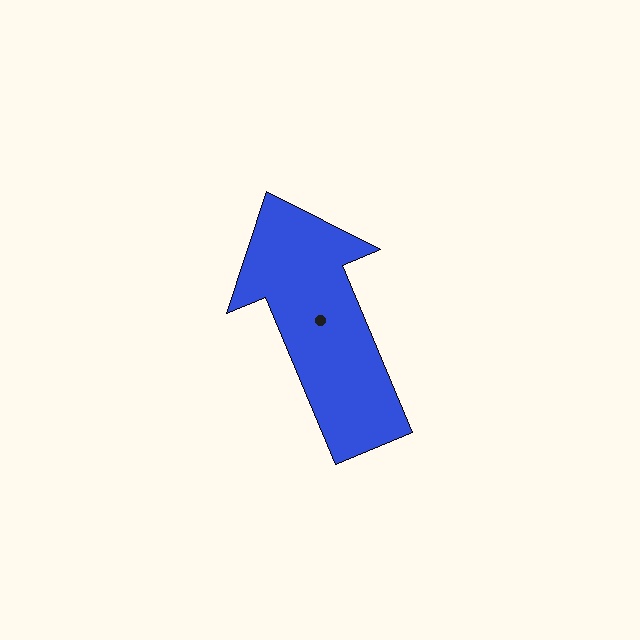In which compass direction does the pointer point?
Northwest.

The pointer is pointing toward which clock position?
Roughly 11 o'clock.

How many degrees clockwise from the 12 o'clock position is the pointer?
Approximately 337 degrees.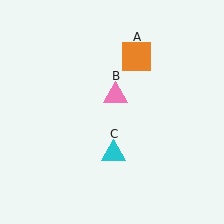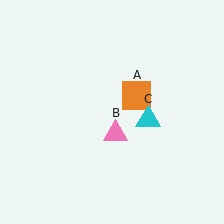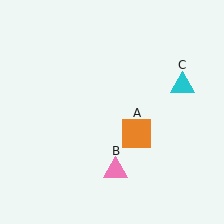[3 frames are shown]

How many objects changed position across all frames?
3 objects changed position: orange square (object A), pink triangle (object B), cyan triangle (object C).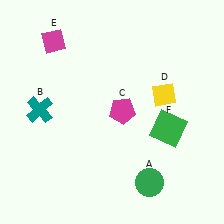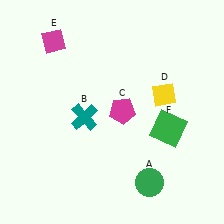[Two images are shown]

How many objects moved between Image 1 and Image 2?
1 object moved between the two images.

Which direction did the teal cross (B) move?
The teal cross (B) moved right.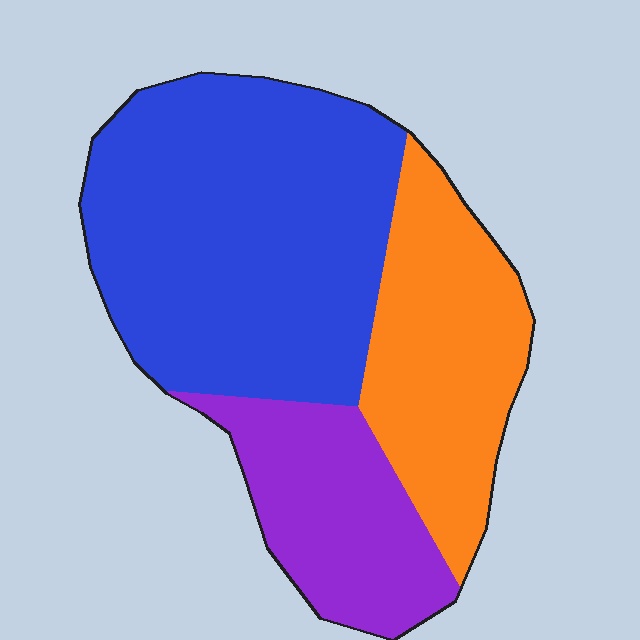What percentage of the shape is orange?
Orange covers around 25% of the shape.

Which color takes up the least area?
Purple, at roughly 20%.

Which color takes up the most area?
Blue, at roughly 50%.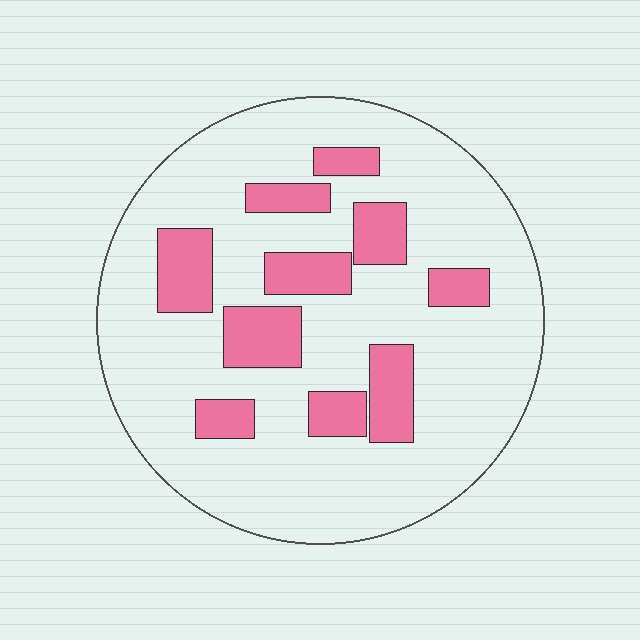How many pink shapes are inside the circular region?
10.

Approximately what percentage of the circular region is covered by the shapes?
Approximately 20%.